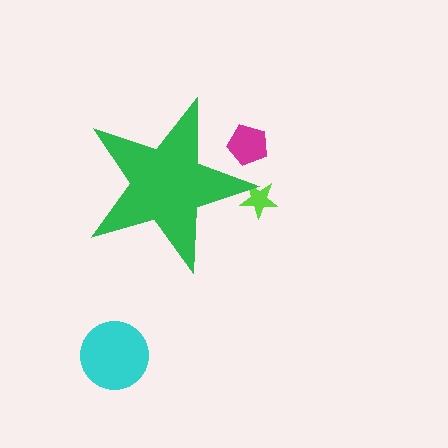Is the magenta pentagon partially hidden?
Yes, the magenta pentagon is partially hidden behind the green star.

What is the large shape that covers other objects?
A green star.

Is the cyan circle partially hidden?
No, the cyan circle is fully visible.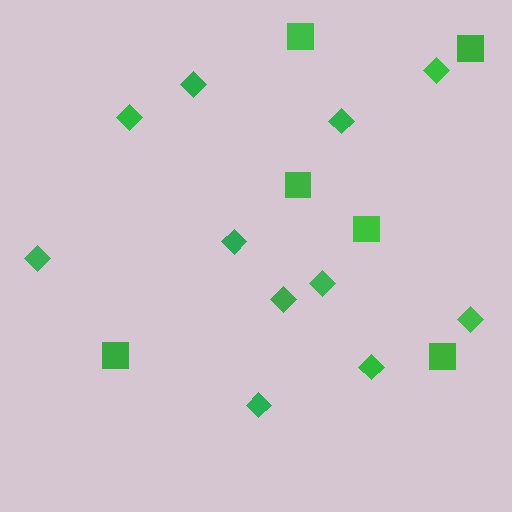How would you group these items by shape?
There are 2 groups: one group of diamonds (11) and one group of squares (6).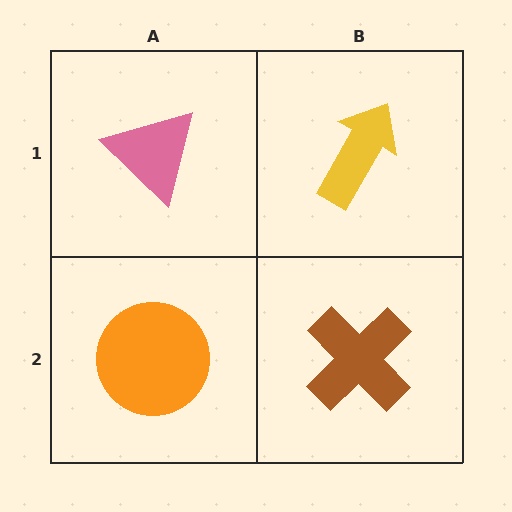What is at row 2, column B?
A brown cross.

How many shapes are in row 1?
2 shapes.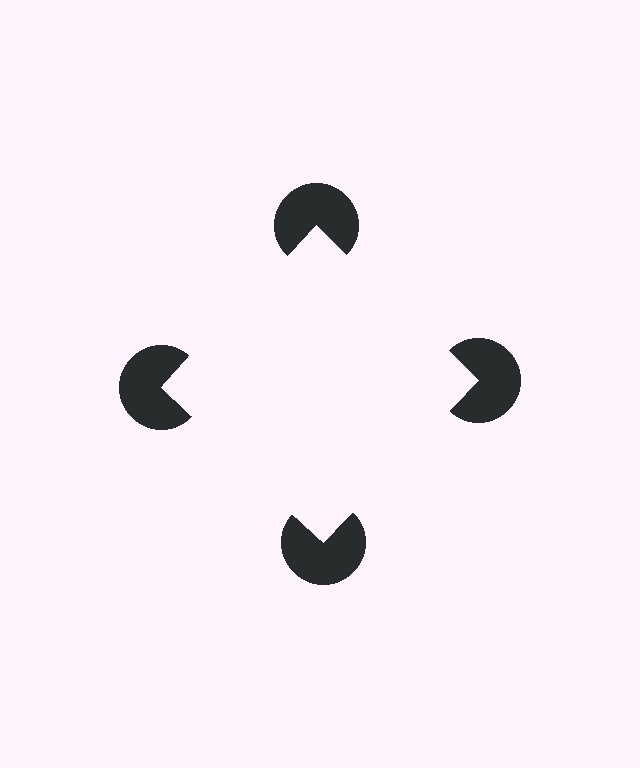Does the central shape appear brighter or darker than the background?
It typically appears slightly brighter than the background, even though no actual brightness change is drawn.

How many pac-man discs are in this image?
There are 4 — one at each vertex of the illusory square.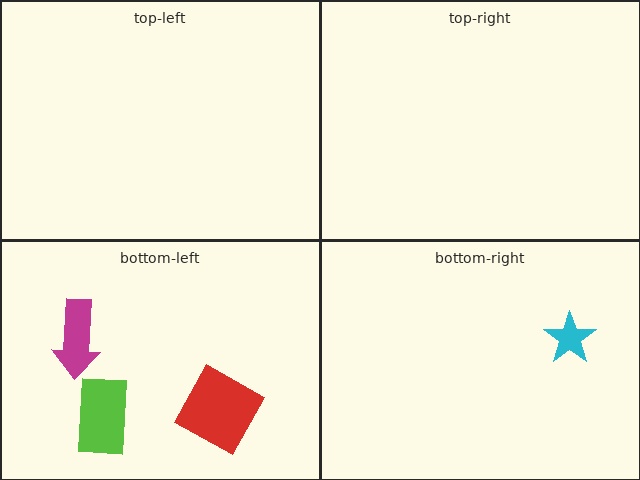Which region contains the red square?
The bottom-left region.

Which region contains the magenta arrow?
The bottom-left region.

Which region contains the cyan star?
The bottom-right region.